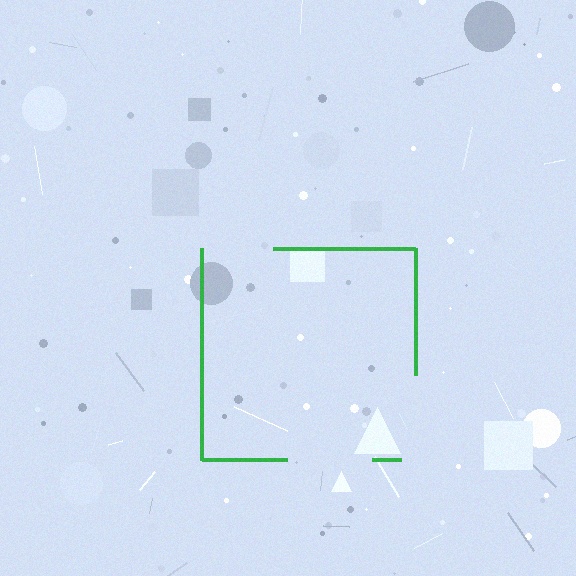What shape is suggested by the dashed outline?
The dashed outline suggests a square.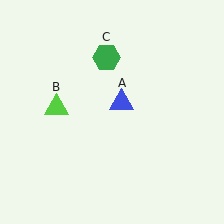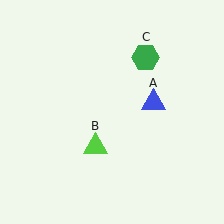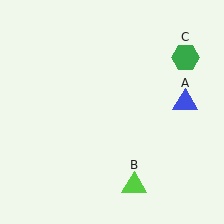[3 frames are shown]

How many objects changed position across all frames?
3 objects changed position: blue triangle (object A), lime triangle (object B), green hexagon (object C).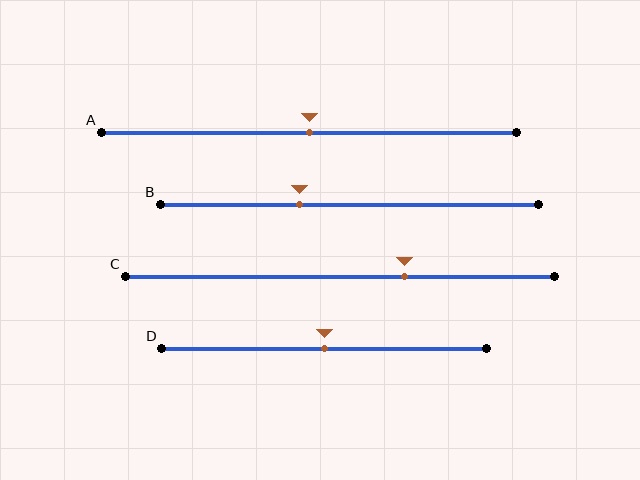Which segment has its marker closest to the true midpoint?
Segment A has its marker closest to the true midpoint.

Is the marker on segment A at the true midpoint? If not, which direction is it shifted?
Yes, the marker on segment A is at the true midpoint.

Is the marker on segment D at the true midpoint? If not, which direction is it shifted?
Yes, the marker on segment D is at the true midpoint.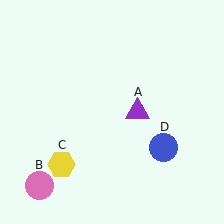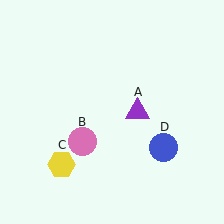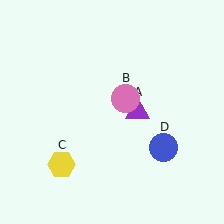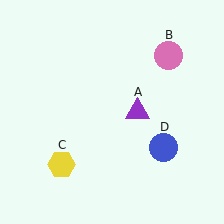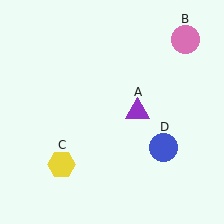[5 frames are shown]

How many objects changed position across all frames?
1 object changed position: pink circle (object B).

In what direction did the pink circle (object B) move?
The pink circle (object B) moved up and to the right.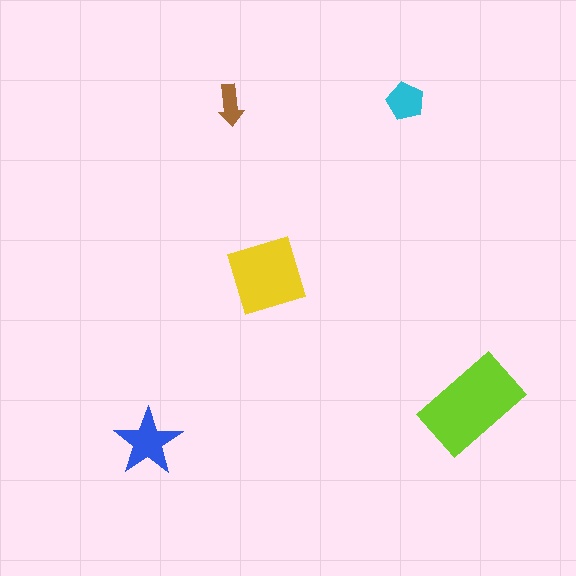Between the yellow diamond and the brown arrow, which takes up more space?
The yellow diamond.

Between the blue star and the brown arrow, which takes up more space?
The blue star.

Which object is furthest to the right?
The lime rectangle is rightmost.